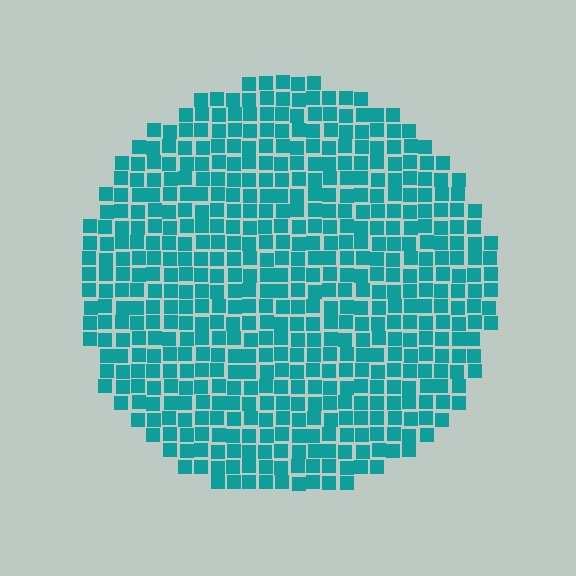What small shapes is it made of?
It is made of small squares.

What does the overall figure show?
The overall figure shows a circle.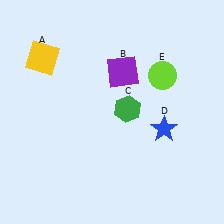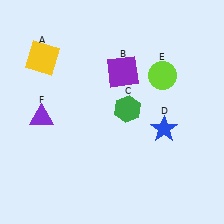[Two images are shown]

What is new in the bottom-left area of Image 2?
A purple triangle (F) was added in the bottom-left area of Image 2.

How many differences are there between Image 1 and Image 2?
There is 1 difference between the two images.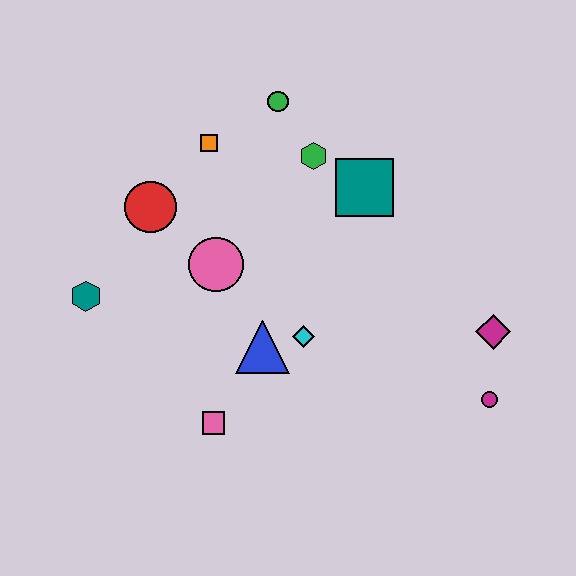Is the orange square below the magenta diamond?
No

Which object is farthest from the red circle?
The magenta circle is farthest from the red circle.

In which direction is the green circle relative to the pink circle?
The green circle is above the pink circle.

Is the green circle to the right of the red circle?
Yes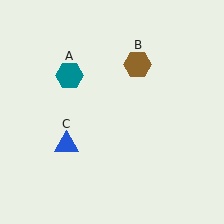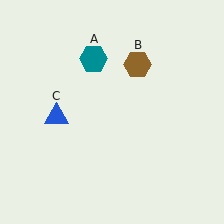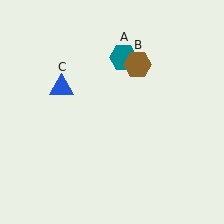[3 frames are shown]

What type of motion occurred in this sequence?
The teal hexagon (object A), blue triangle (object C) rotated clockwise around the center of the scene.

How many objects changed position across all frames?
2 objects changed position: teal hexagon (object A), blue triangle (object C).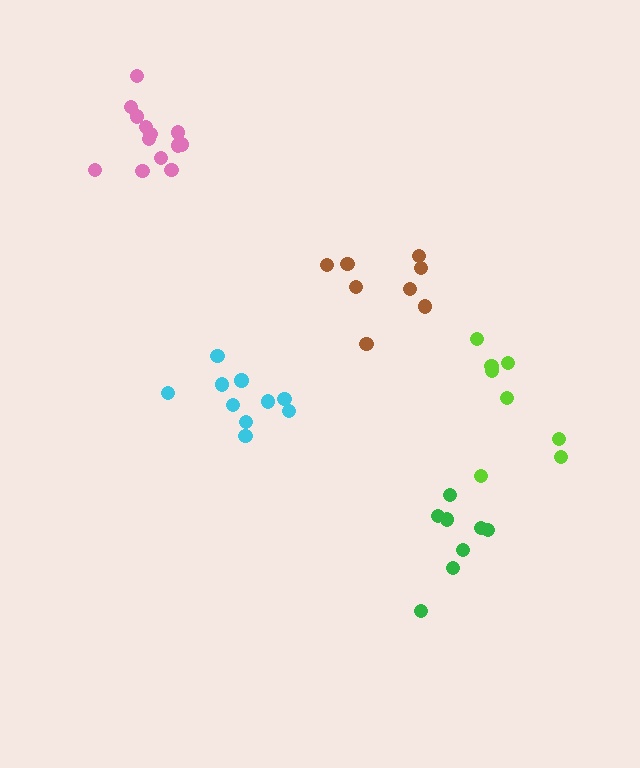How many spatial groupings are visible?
There are 5 spatial groupings.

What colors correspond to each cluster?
The clusters are colored: green, pink, cyan, brown, lime.